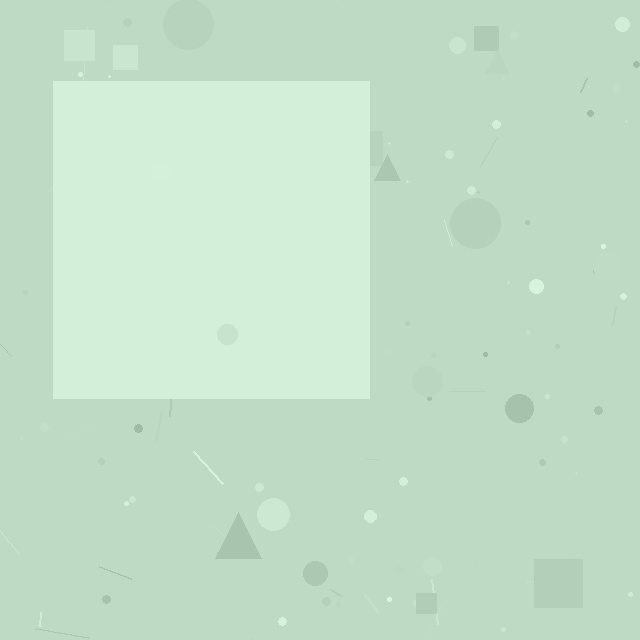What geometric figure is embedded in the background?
A square is embedded in the background.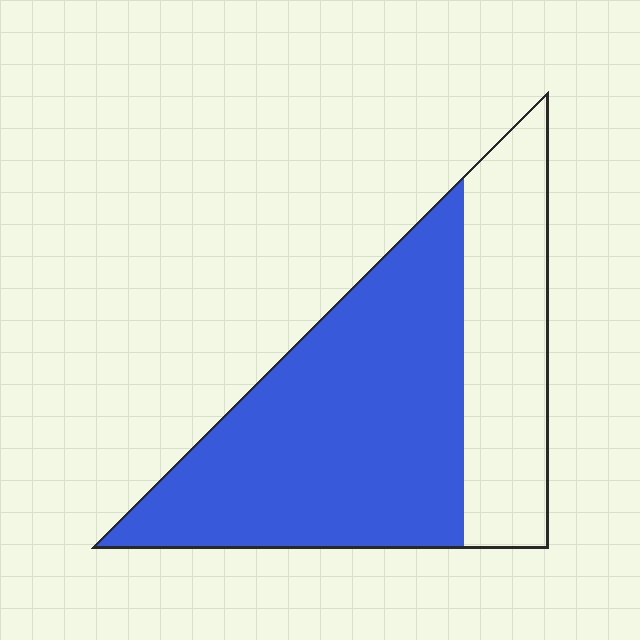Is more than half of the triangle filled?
Yes.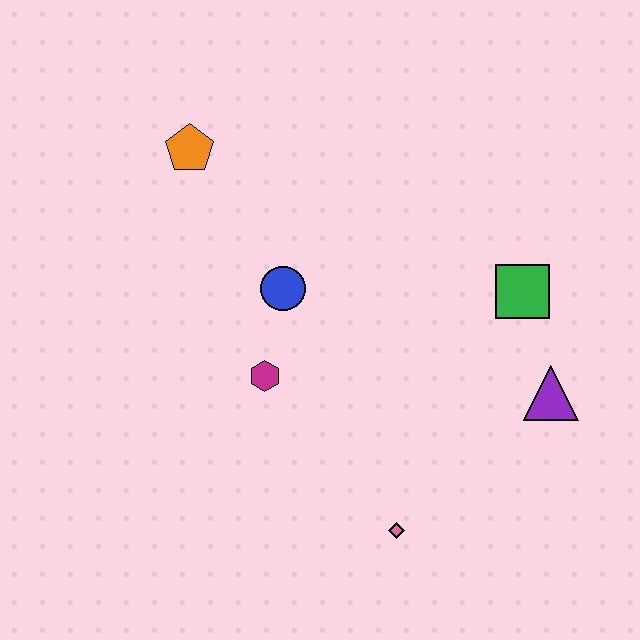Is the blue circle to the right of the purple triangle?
No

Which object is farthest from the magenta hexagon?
The purple triangle is farthest from the magenta hexagon.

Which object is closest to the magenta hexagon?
The blue circle is closest to the magenta hexagon.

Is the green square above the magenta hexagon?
Yes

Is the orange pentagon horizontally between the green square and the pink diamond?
No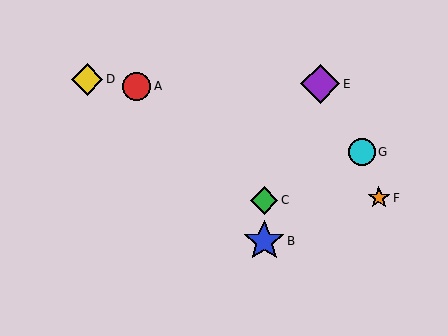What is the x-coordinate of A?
Object A is at x≈137.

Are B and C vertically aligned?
Yes, both are at x≈264.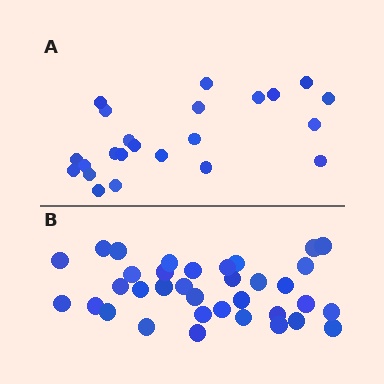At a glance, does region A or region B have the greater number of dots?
Region B (the bottom region) has more dots.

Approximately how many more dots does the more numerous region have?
Region B has roughly 12 or so more dots than region A.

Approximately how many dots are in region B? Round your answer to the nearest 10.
About 40 dots. (The exact count is 35, which rounds to 40.)